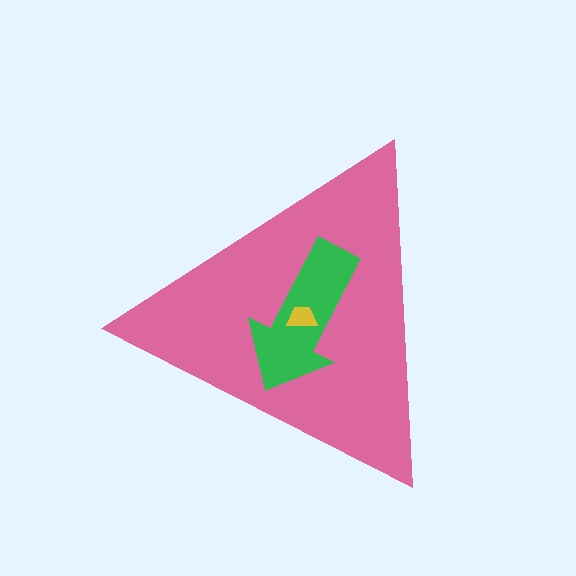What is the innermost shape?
The yellow trapezoid.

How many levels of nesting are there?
3.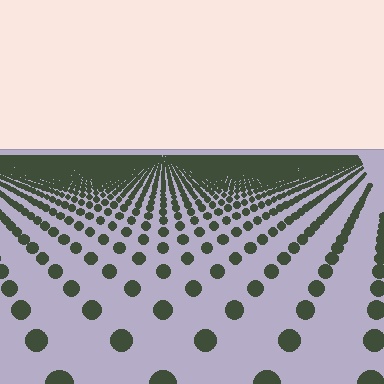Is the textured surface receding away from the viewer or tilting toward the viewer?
The surface is receding away from the viewer. Texture elements get smaller and denser toward the top.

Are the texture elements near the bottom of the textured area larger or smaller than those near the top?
Larger. Near the bottom, elements are closer to the viewer and appear at a bigger on-screen size.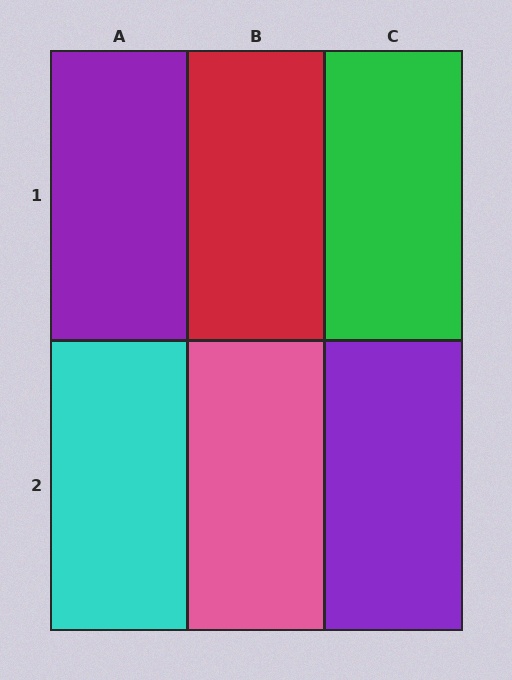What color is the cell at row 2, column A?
Cyan.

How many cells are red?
1 cell is red.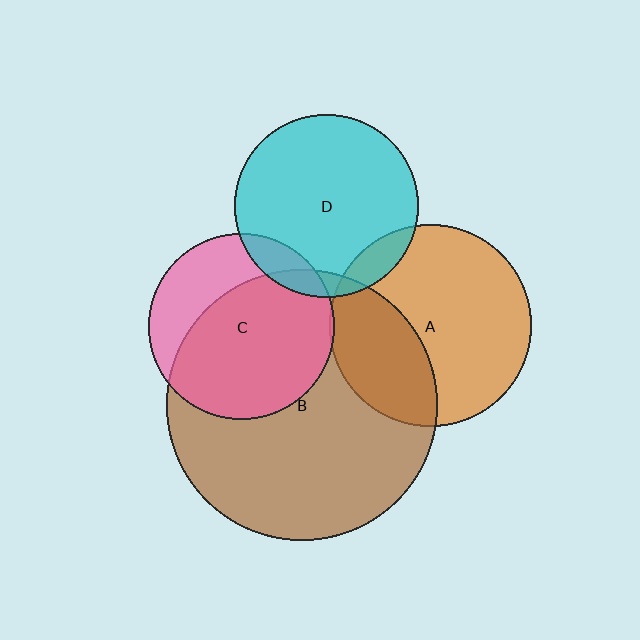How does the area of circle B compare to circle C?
Approximately 2.1 times.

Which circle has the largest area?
Circle B (brown).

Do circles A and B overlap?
Yes.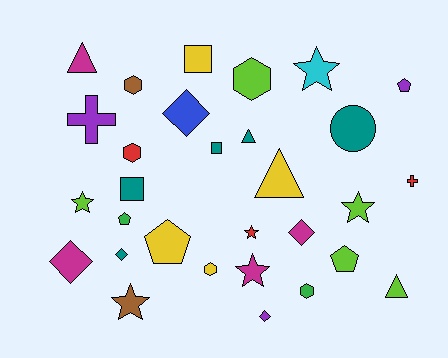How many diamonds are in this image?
There are 5 diamonds.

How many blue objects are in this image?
There is 1 blue object.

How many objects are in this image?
There are 30 objects.